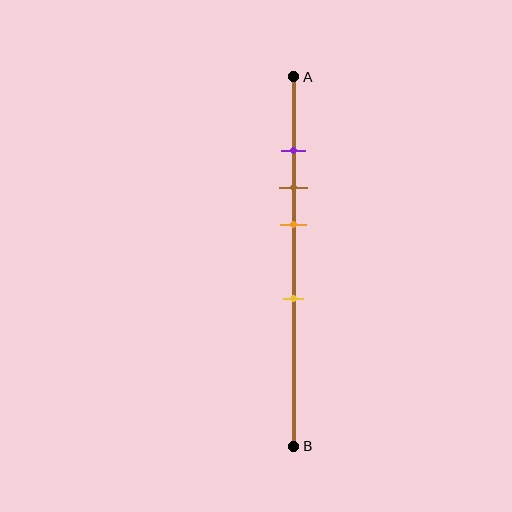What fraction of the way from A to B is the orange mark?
The orange mark is approximately 40% (0.4) of the way from A to B.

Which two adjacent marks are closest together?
The purple and brown marks are the closest adjacent pair.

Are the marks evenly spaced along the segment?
No, the marks are not evenly spaced.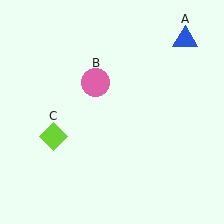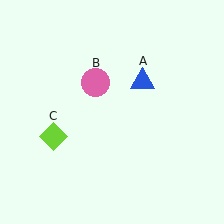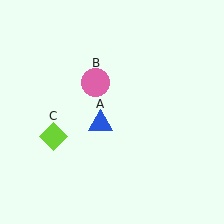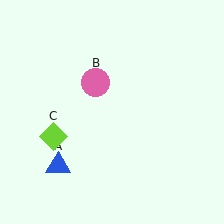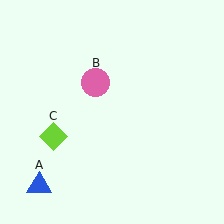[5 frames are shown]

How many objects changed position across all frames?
1 object changed position: blue triangle (object A).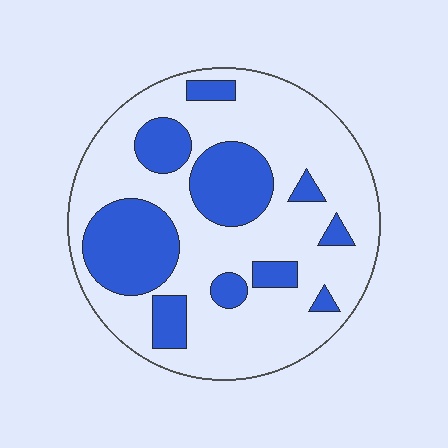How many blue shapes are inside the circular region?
10.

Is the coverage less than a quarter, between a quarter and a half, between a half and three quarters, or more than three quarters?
Between a quarter and a half.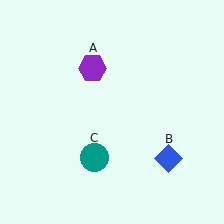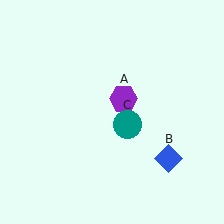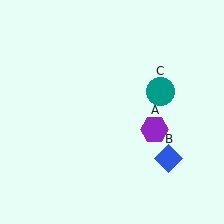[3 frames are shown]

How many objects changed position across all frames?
2 objects changed position: purple hexagon (object A), teal circle (object C).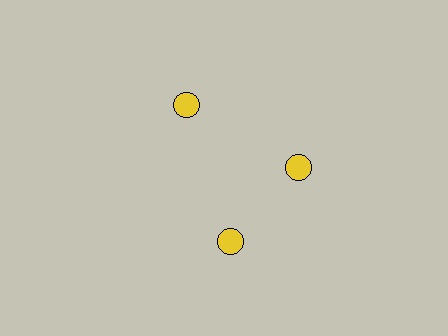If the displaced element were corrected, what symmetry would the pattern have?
It would have 3-fold rotational symmetry — the pattern would map onto itself every 120 degrees.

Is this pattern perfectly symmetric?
No. The 3 yellow circles are arranged in a ring, but one element near the 7 o'clock position is rotated out of alignment along the ring, breaking the 3-fold rotational symmetry.